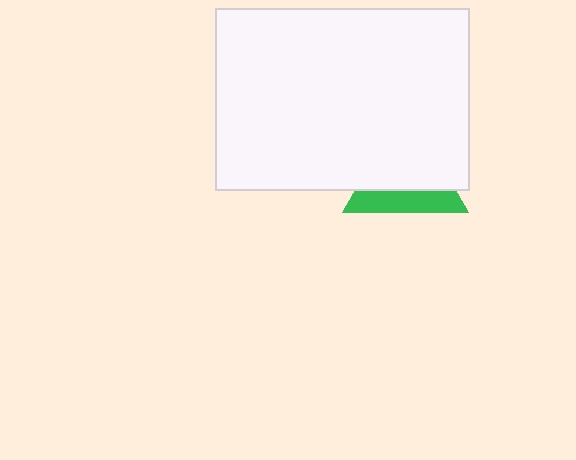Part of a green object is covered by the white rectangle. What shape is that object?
It is a triangle.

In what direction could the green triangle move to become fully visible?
The green triangle could move down. That would shift it out from behind the white rectangle entirely.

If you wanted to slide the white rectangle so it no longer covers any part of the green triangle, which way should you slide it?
Slide it up — that is the most direct way to separate the two shapes.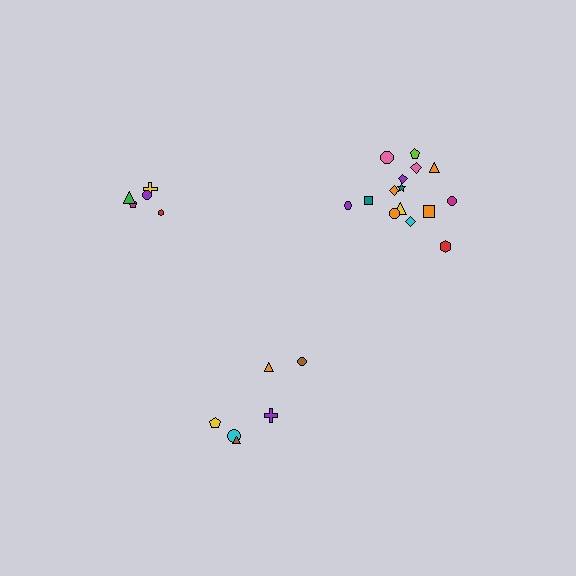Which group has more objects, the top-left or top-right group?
The top-right group.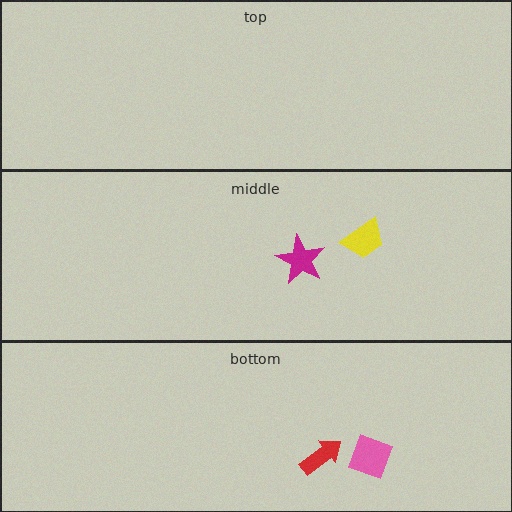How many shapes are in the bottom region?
2.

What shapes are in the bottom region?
The red arrow, the pink diamond.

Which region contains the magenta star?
The middle region.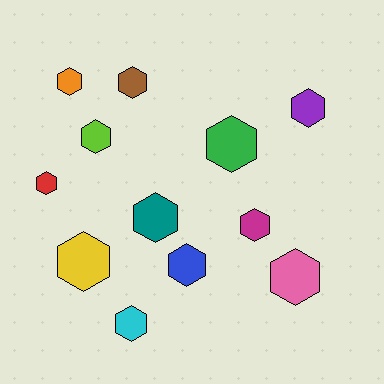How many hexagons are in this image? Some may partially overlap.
There are 12 hexagons.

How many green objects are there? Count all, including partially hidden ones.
There is 1 green object.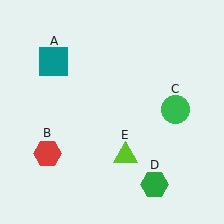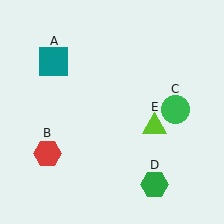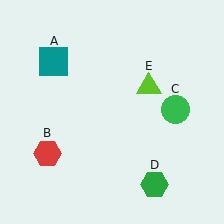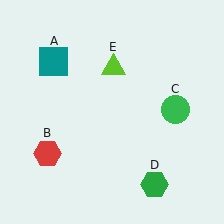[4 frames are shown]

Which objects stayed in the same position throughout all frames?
Teal square (object A) and red hexagon (object B) and green circle (object C) and green hexagon (object D) remained stationary.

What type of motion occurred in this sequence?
The lime triangle (object E) rotated counterclockwise around the center of the scene.